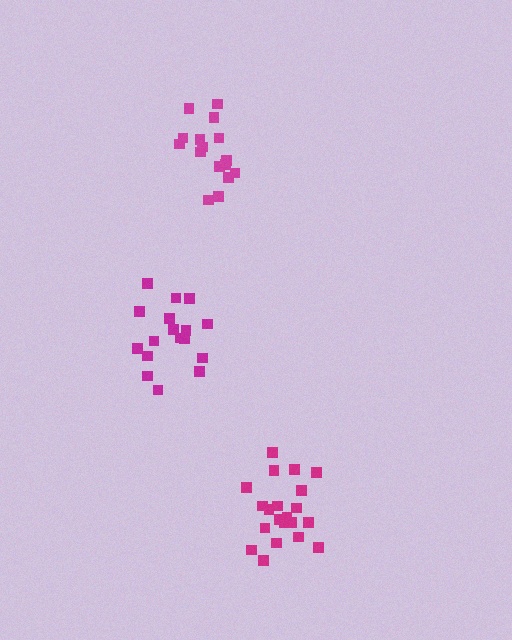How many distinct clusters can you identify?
There are 3 distinct clusters.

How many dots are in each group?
Group 1: 17 dots, Group 2: 16 dots, Group 3: 21 dots (54 total).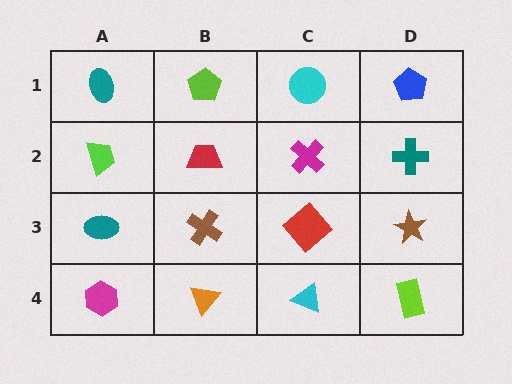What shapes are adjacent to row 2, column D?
A blue pentagon (row 1, column D), a brown star (row 3, column D), a magenta cross (row 2, column C).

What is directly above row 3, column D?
A teal cross.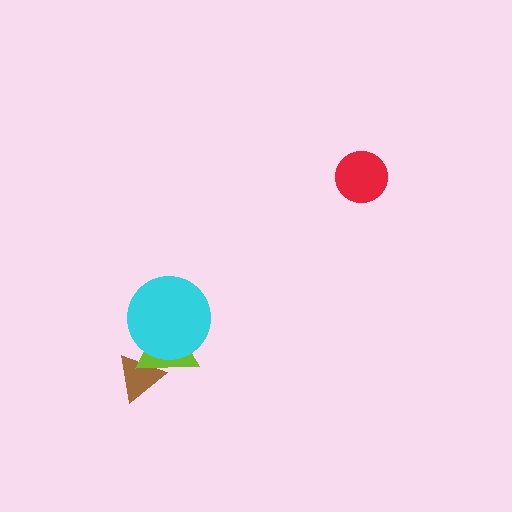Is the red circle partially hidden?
No, no other shape covers it.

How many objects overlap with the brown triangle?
1 object overlaps with the brown triangle.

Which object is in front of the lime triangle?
The cyan circle is in front of the lime triangle.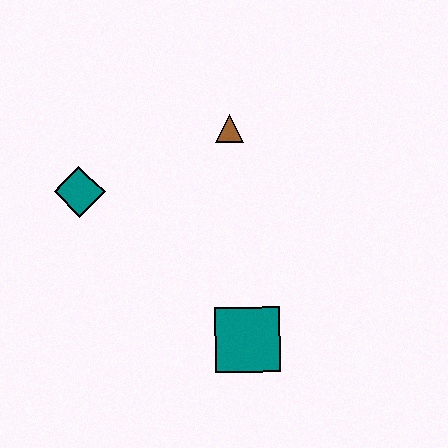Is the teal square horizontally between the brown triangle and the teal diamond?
No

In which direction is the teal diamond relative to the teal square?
The teal diamond is to the left of the teal square.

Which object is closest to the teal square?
The brown triangle is closest to the teal square.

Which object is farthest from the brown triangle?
The teal square is farthest from the brown triangle.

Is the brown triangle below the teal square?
No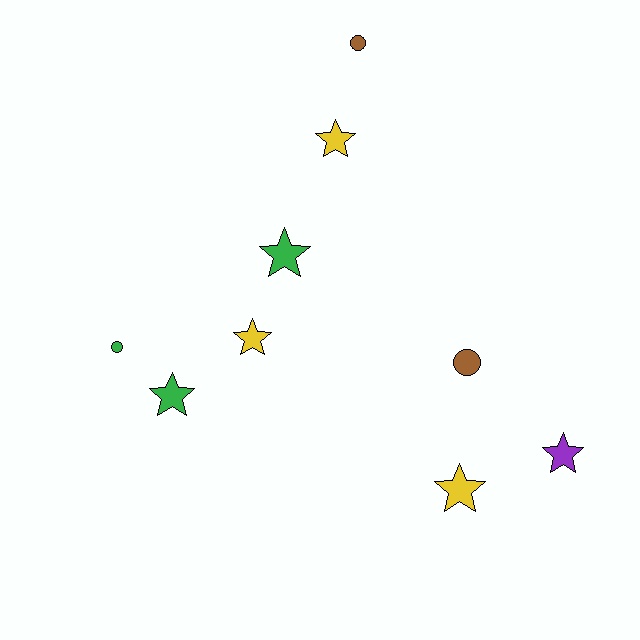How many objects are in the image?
There are 9 objects.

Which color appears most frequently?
Yellow, with 3 objects.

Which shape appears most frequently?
Star, with 6 objects.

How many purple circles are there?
There are no purple circles.